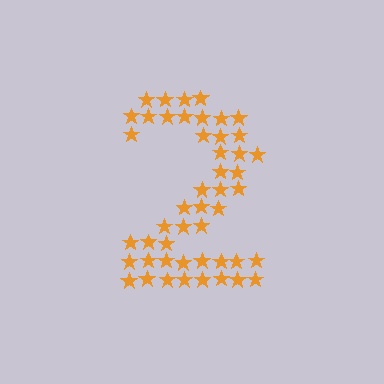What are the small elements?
The small elements are stars.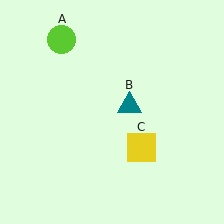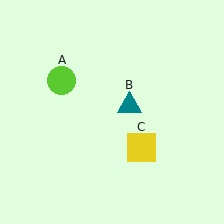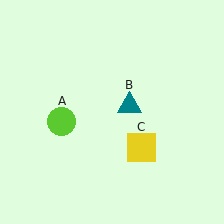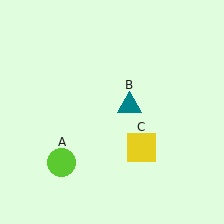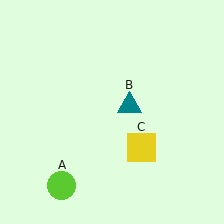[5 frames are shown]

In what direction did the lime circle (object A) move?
The lime circle (object A) moved down.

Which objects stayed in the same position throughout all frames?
Teal triangle (object B) and yellow square (object C) remained stationary.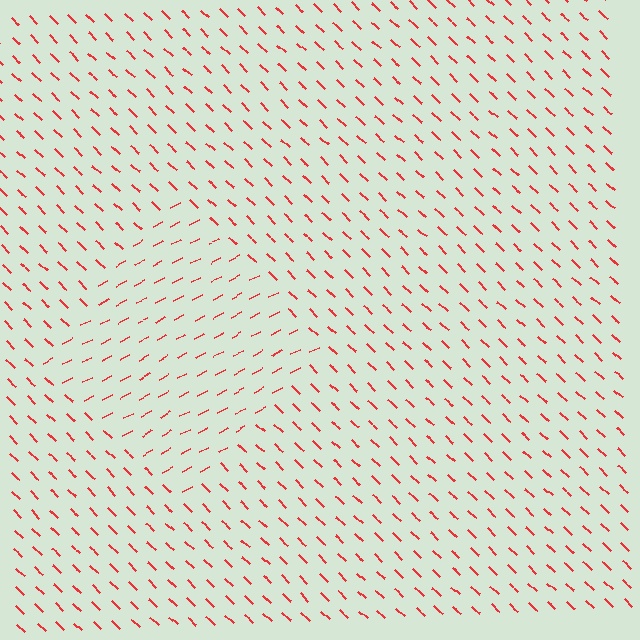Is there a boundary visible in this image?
Yes, there is a texture boundary formed by a change in line orientation.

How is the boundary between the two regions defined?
The boundary is defined purely by a change in line orientation (approximately 72 degrees difference). All lines are the same color and thickness.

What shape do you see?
I see a diamond.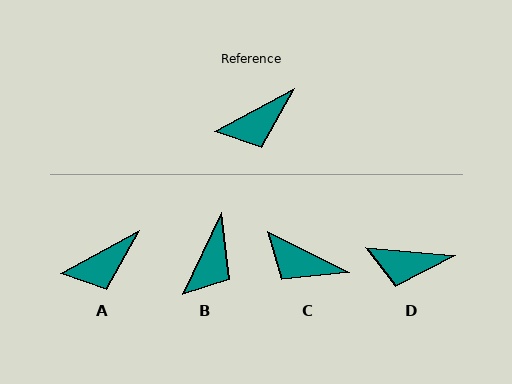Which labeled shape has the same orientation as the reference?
A.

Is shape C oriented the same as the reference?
No, it is off by about 55 degrees.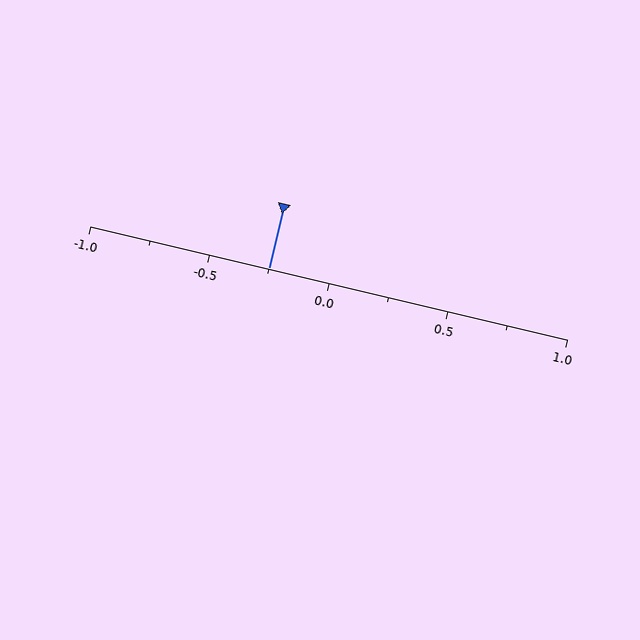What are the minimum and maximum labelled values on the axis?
The axis runs from -1.0 to 1.0.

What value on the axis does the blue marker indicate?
The marker indicates approximately -0.25.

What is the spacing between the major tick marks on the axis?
The major ticks are spaced 0.5 apart.